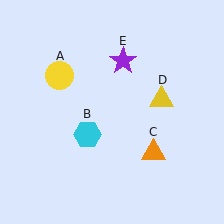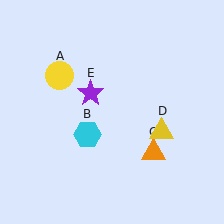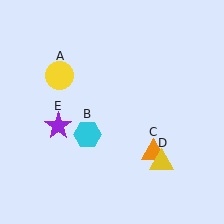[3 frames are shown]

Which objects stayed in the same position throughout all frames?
Yellow circle (object A) and cyan hexagon (object B) and orange triangle (object C) remained stationary.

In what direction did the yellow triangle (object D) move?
The yellow triangle (object D) moved down.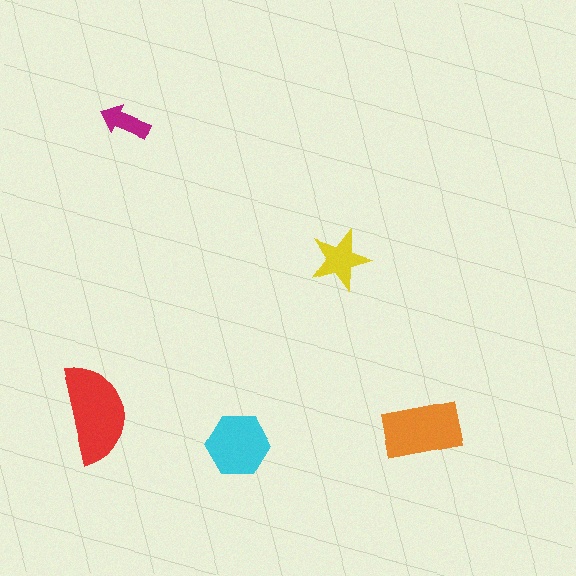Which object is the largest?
The red semicircle.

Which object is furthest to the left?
The red semicircle is leftmost.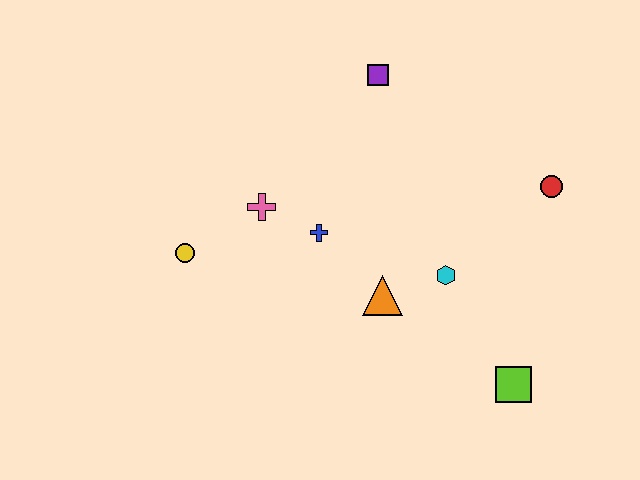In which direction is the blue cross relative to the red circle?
The blue cross is to the left of the red circle.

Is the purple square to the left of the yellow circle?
No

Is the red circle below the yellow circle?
No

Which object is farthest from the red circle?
The yellow circle is farthest from the red circle.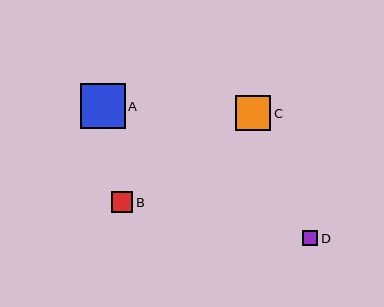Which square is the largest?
Square A is the largest with a size of approximately 45 pixels.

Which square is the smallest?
Square D is the smallest with a size of approximately 15 pixels.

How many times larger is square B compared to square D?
Square B is approximately 1.4 times the size of square D.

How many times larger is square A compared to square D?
Square A is approximately 3.0 times the size of square D.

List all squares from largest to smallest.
From largest to smallest: A, C, B, D.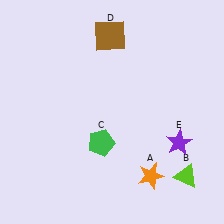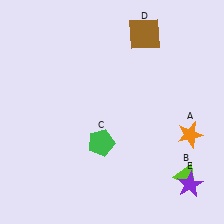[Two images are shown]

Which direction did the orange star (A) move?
The orange star (A) moved up.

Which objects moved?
The objects that moved are: the orange star (A), the brown square (D), the purple star (E).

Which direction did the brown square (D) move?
The brown square (D) moved right.